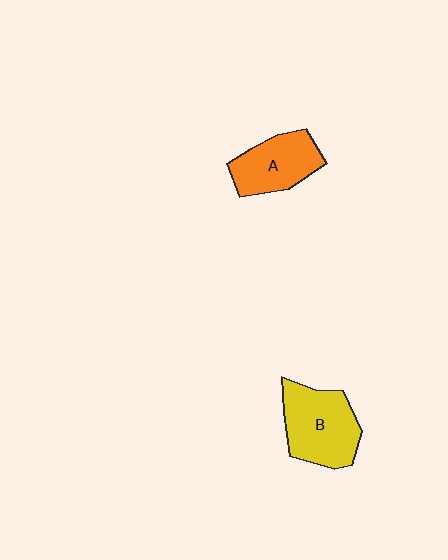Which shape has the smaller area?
Shape A (orange).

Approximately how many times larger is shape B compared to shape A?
Approximately 1.3 times.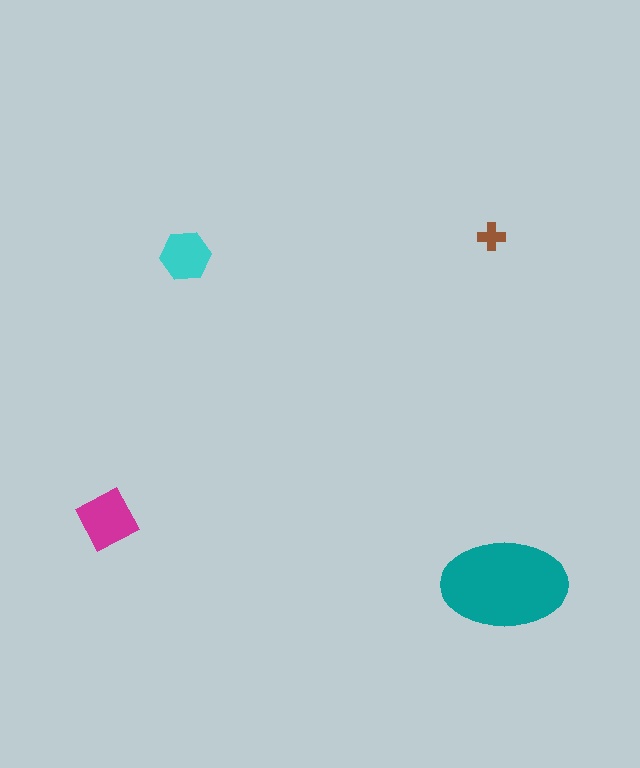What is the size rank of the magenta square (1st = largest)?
2nd.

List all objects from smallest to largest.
The brown cross, the cyan hexagon, the magenta square, the teal ellipse.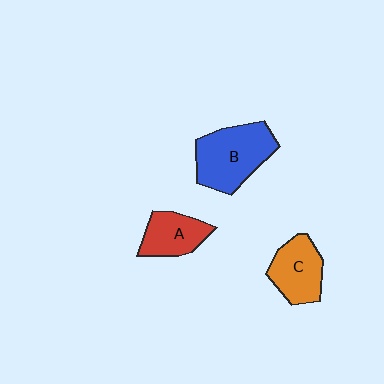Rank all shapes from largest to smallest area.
From largest to smallest: B (blue), C (orange), A (red).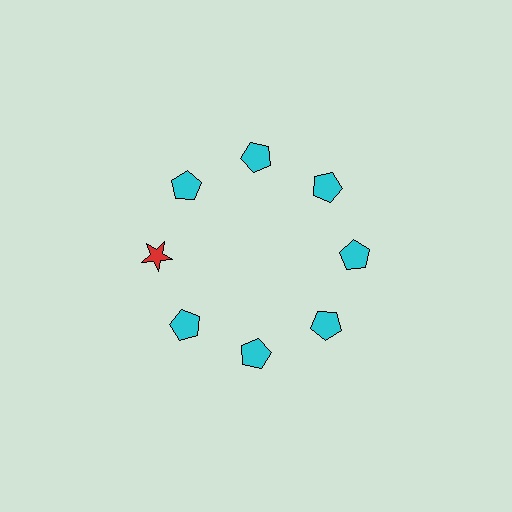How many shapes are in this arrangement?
There are 8 shapes arranged in a ring pattern.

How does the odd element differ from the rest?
It differs in both color (red instead of cyan) and shape (star instead of pentagon).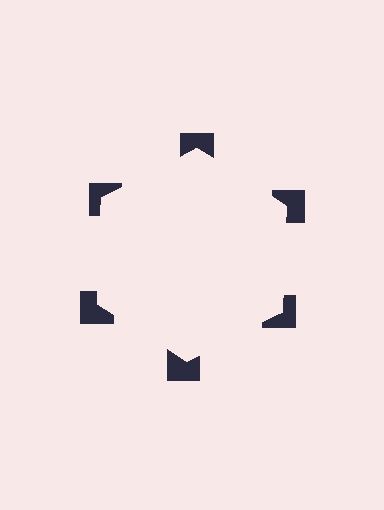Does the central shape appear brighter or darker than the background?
It typically appears slightly brighter than the background, even though no actual brightness change is drawn.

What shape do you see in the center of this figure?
An illusory hexagon — its edges are inferred from the aligned wedge cuts in the notched squares, not physically drawn.